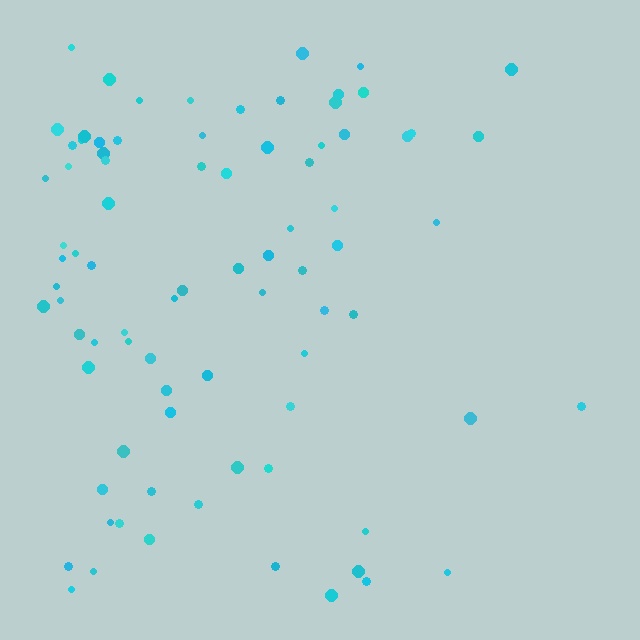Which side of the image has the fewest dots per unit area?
The right.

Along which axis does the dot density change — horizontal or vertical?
Horizontal.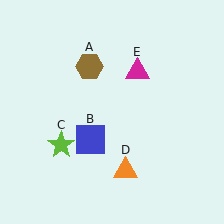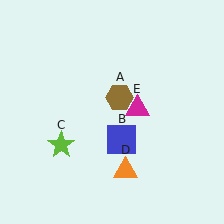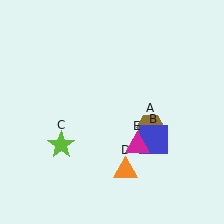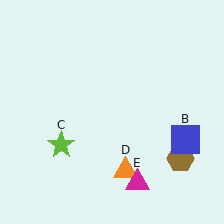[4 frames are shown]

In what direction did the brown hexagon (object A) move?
The brown hexagon (object A) moved down and to the right.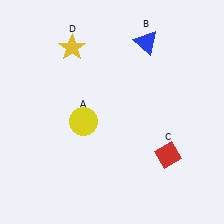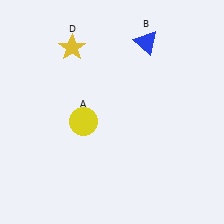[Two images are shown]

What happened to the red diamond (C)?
The red diamond (C) was removed in Image 2. It was in the bottom-right area of Image 1.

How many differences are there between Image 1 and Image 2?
There is 1 difference between the two images.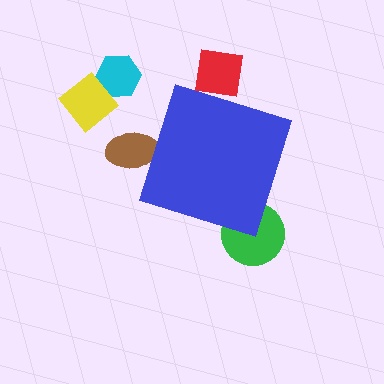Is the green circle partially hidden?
Yes, the green circle is partially hidden behind the blue diamond.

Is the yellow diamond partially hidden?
No, the yellow diamond is fully visible.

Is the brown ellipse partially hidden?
Yes, the brown ellipse is partially hidden behind the blue diamond.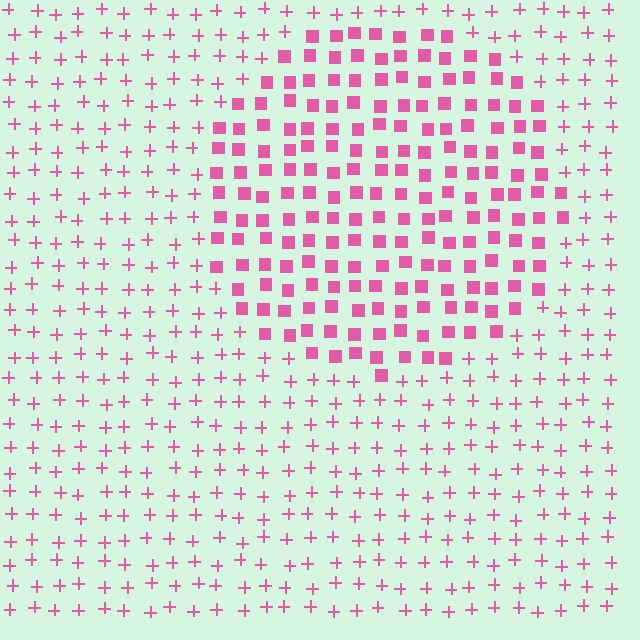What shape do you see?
I see a circle.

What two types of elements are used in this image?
The image uses squares inside the circle region and plus signs outside it.